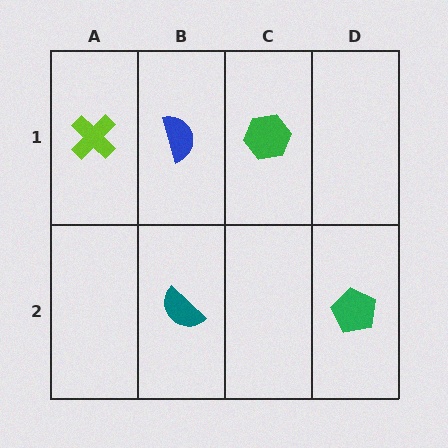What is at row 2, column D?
A green pentagon.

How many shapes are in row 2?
2 shapes.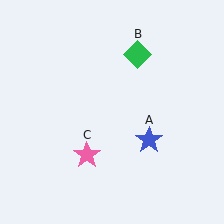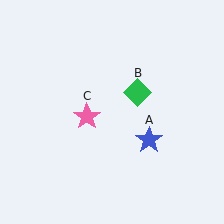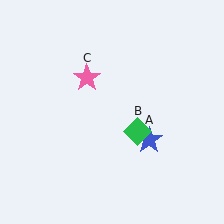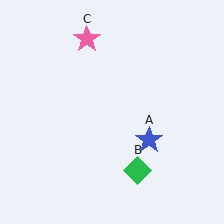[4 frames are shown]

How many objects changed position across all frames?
2 objects changed position: green diamond (object B), pink star (object C).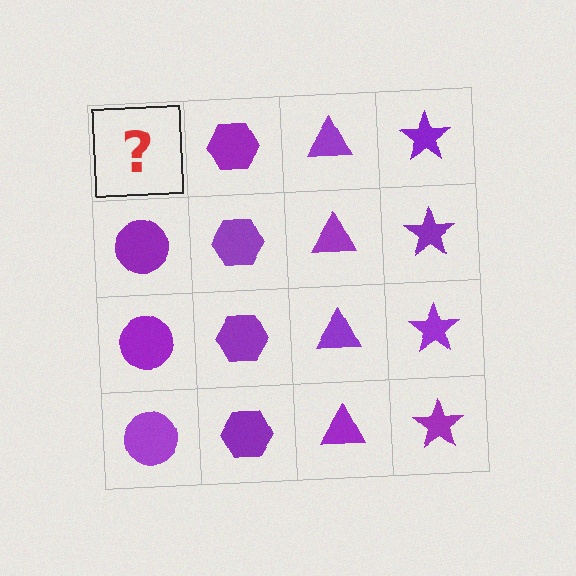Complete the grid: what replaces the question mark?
The question mark should be replaced with a purple circle.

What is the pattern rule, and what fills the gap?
The rule is that each column has a consistent shape. The gap should be filled with a purple circle.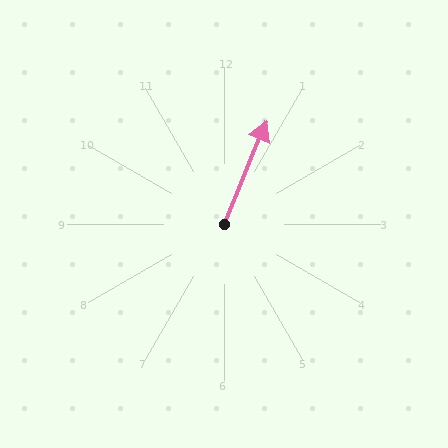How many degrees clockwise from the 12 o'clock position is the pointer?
Approximately 22 degrees.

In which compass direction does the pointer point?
North.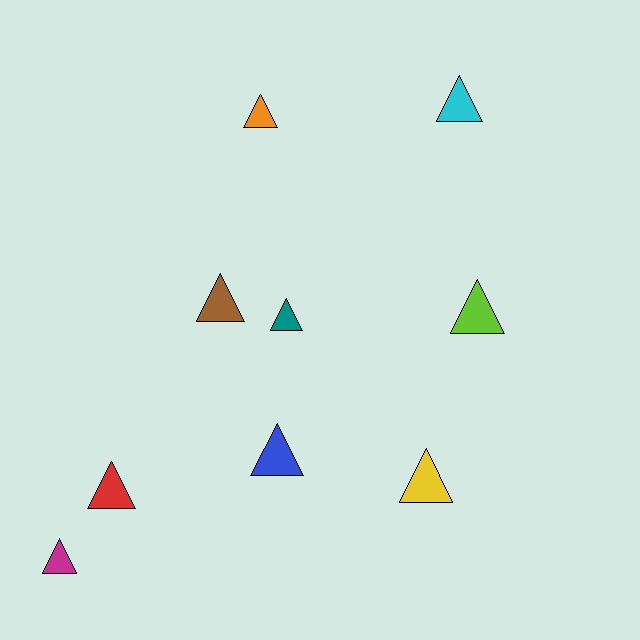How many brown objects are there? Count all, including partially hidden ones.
There is 1 brown object.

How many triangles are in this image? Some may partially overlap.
There are 9 triangles.